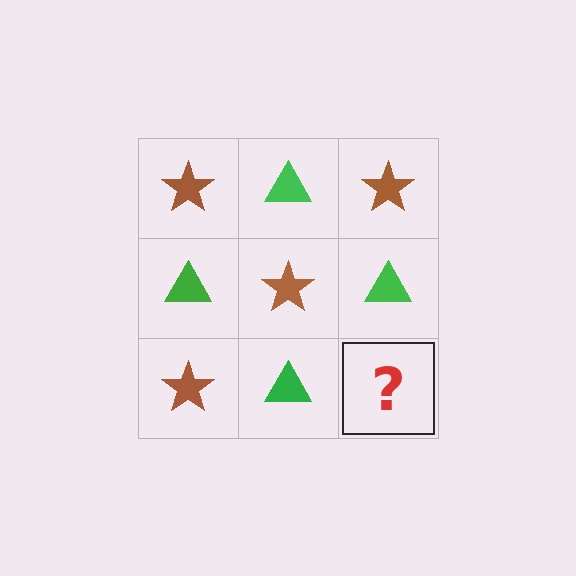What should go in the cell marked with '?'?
The missing cell should contain a brown star.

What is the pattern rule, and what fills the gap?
The rule is that it alternates brown star and green triangle in a checkerboard pattern. The gap should be filled with a brown star.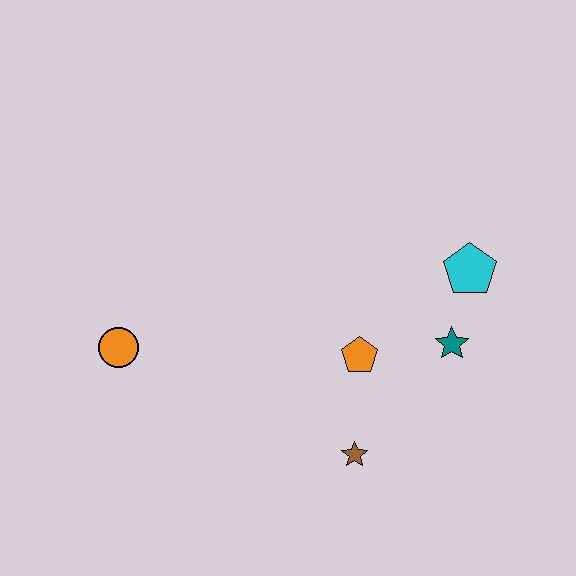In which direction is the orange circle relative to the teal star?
The orange circle is to the left of the teal star.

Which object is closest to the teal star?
The cyan pentagon is closest to the teal star.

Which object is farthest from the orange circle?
The cyan pentagon is farthest from the orange circle.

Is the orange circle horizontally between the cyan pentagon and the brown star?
No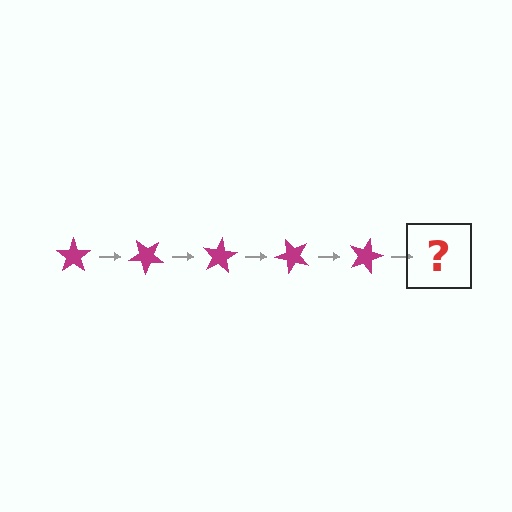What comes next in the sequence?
The next element should be a magenta star rotated 200 degrees.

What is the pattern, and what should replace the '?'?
The pattern is that the star rotates 40 degrees each step. The '?' should be a magenta star rotated 200 degrees.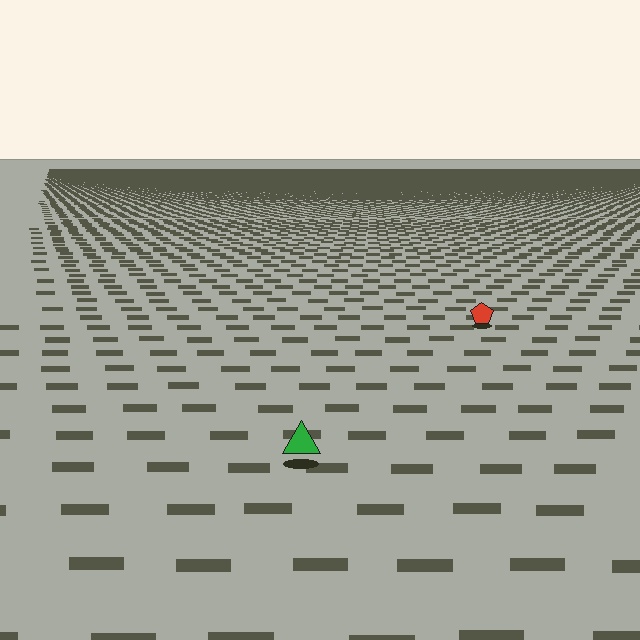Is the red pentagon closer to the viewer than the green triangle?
No. The green triangle is closer — you can tell from the texture gradient: the ground texture is coarser near it.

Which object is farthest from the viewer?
The red pentagon is farthest from the viewer. It appears smaller and the ground texture around it is denser.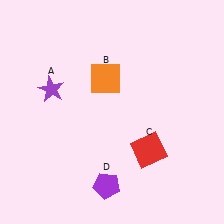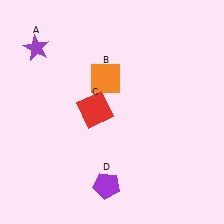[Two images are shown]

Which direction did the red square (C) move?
The red square (C) moved left.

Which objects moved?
The objects that moved are: the purple star (A), the red square (C).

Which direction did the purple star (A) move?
The purple star (A) moved up.